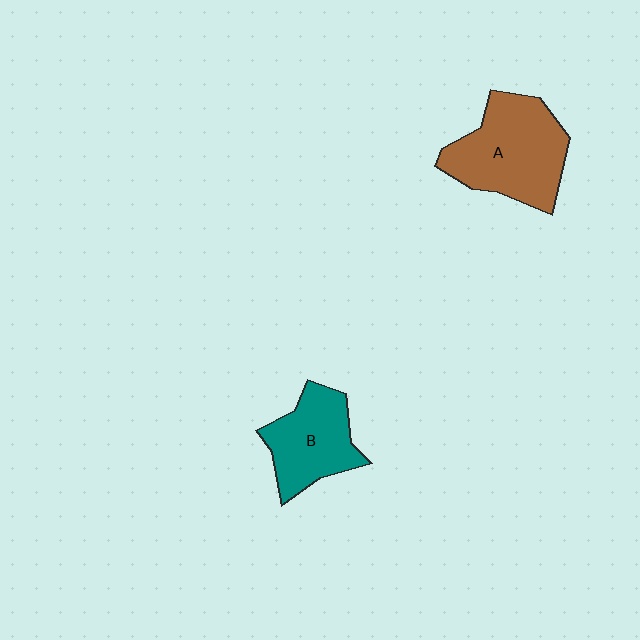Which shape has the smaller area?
Shape B (teal).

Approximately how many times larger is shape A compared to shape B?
Approximately 1.4 times.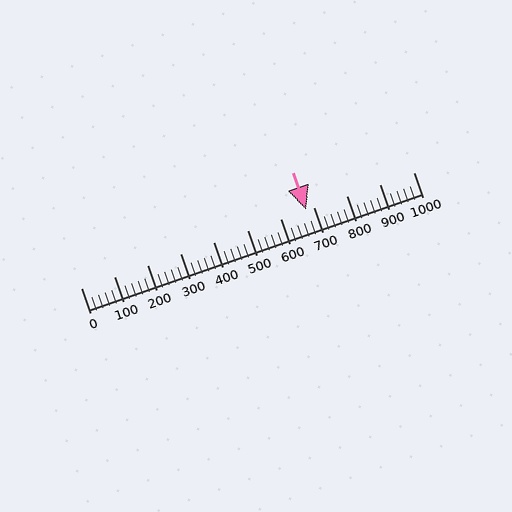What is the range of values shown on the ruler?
The ruler shows values from 0 to 1000.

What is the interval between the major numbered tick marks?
The major tick marks are spaced 100 units apart.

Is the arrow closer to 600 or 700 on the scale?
The arrow is closer to 700.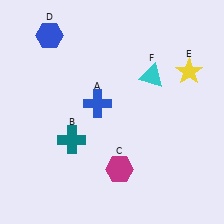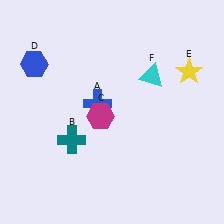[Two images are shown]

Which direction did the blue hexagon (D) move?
The blue hexagon (D) moved down.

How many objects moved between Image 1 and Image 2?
2 objects moved between the two images.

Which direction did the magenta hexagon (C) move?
The magenta hexagon (C) moved up.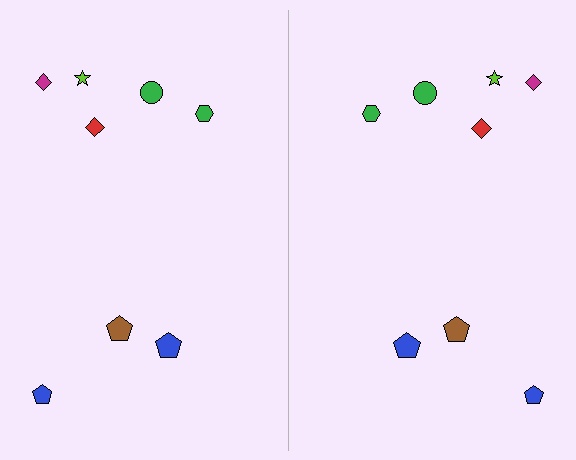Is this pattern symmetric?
Yes, this pattern has bilateral (reflection) symmetry.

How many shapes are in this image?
There are 16 shapes in this image.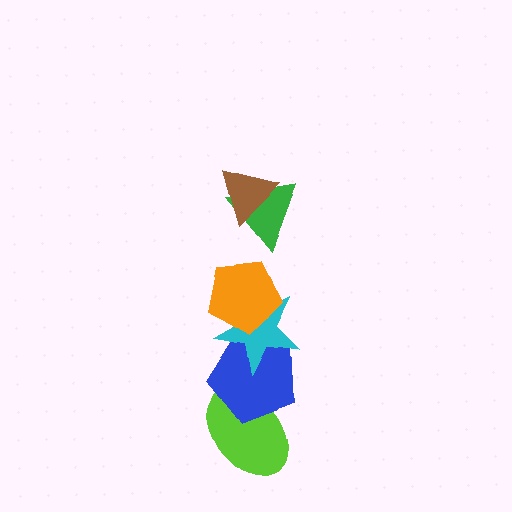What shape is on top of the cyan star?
The orange pentagon is on top of the cyan star.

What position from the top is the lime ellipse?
The lime ellipse is 6th from the top.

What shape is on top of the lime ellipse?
The blue pentagon is on top of the lime ellipse.